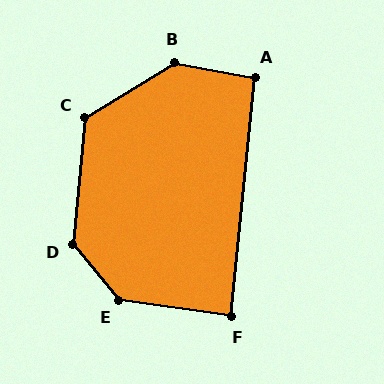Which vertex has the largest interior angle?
E, at approximately 138 degrees.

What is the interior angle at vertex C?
Approximately 127 degrees (obtuse).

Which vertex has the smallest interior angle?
F, at approximately 87 degrees.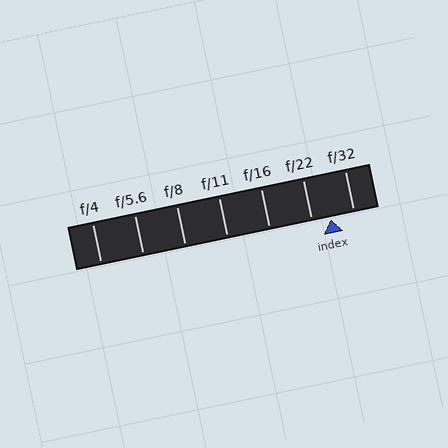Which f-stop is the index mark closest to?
The index mark is closest to f/22.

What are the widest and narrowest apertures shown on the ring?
The widest aperture shown is f/4 and the narrowest is f/32.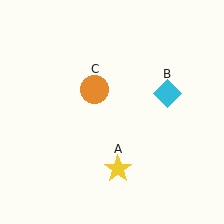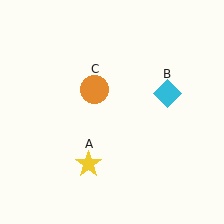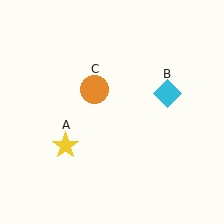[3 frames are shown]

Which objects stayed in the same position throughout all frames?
Cyan diamond (object B) and orange circle (object C) remained stationary.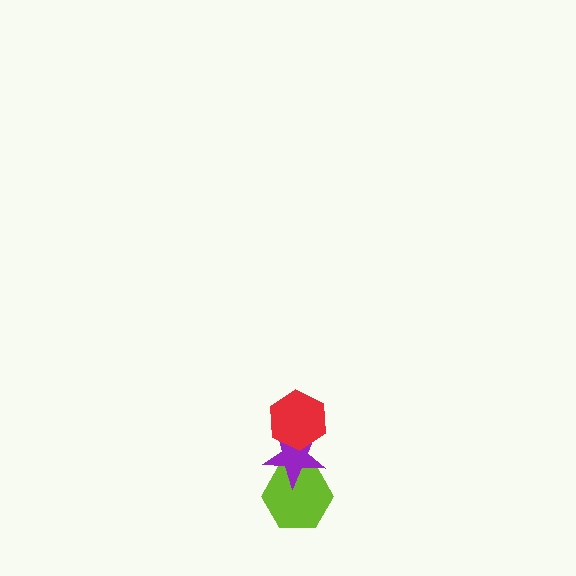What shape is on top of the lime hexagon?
The purple star is on top of the lime hexagon.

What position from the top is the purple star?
The purple star is 2nd from the top.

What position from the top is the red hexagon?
The red hexagon is 1st from the top.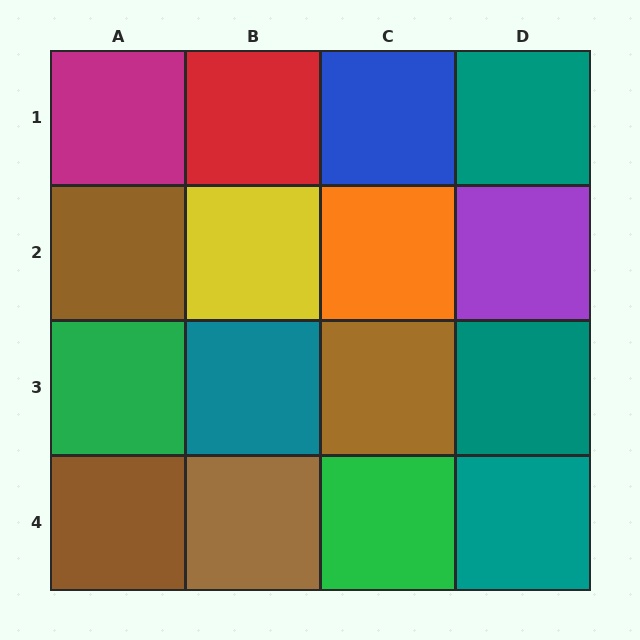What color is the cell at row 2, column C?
Orange.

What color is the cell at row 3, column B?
Teal.